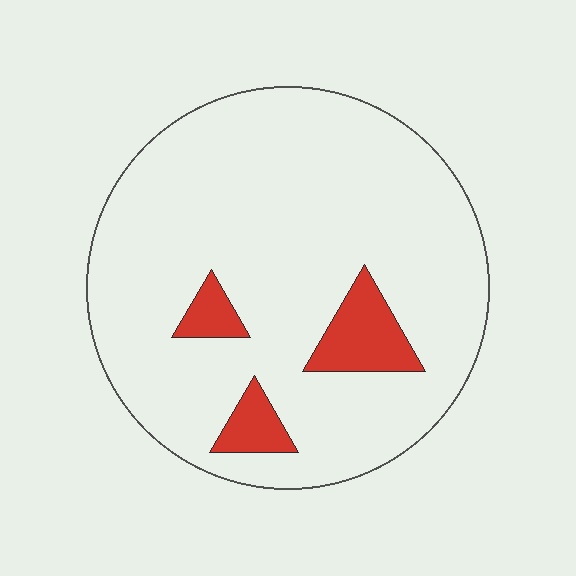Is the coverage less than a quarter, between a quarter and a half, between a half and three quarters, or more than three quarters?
Less than a quarter.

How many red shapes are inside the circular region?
3.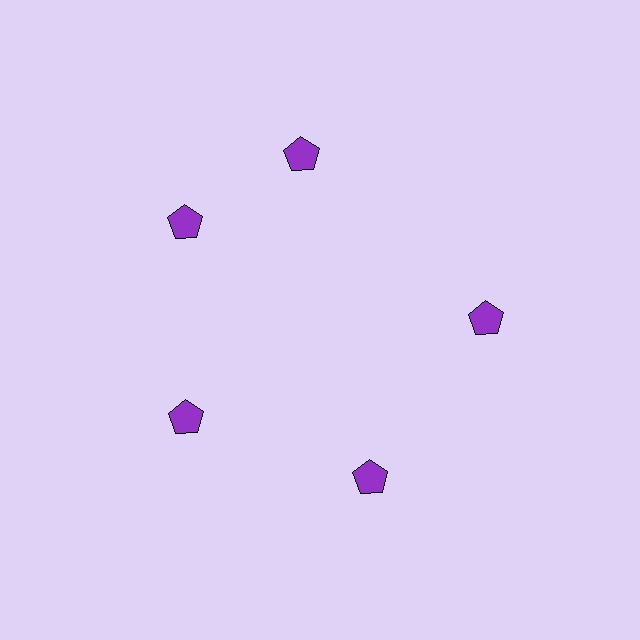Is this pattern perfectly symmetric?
No. The 5 purple pentagons are arranged in a ring, but one element near the 1 o'clock position is rotated out of alignment along the ring, breaking the 5-fold rotational symmetry.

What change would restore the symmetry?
The symmetry would be restored by rotating it back into even spacing with its neighbors so that all 5 pentagons sit at equal angles and equal distance from the center.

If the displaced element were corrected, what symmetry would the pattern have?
It would have 5-fold rotational symmetry — the pattern would map onto itself every 72 degrees.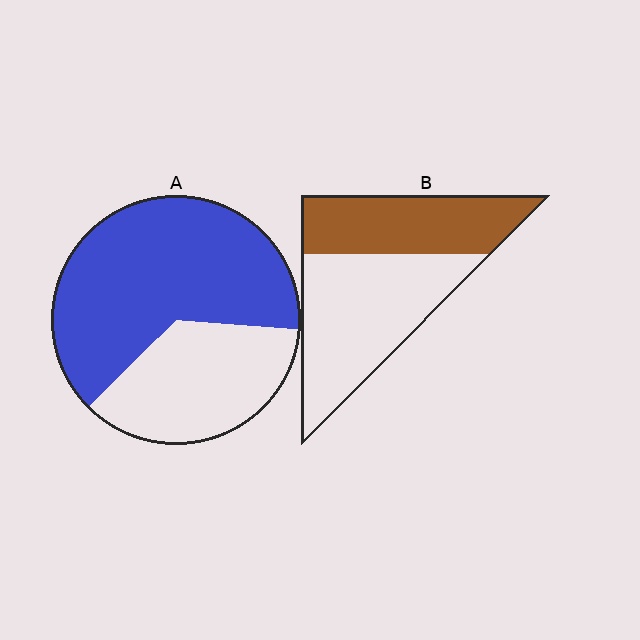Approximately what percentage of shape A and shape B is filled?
A is approximately 65% and B is approximately 40%.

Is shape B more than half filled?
No.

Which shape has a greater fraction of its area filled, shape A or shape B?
Shape A.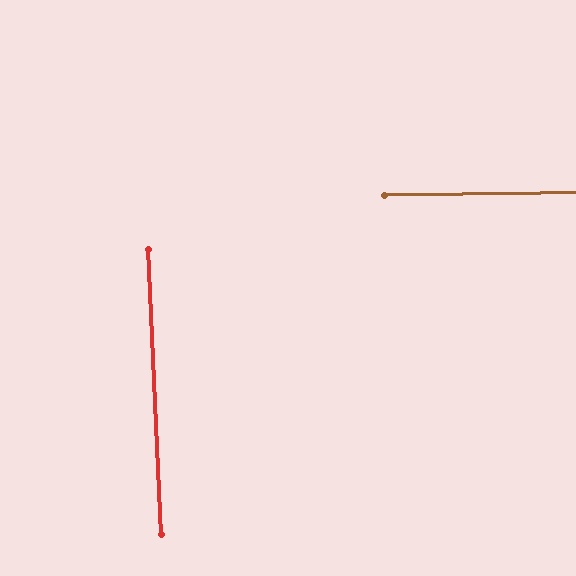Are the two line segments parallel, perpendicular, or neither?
Perpendicular — they meet at approximately 88°.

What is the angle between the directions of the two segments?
Approximately 88 degrees.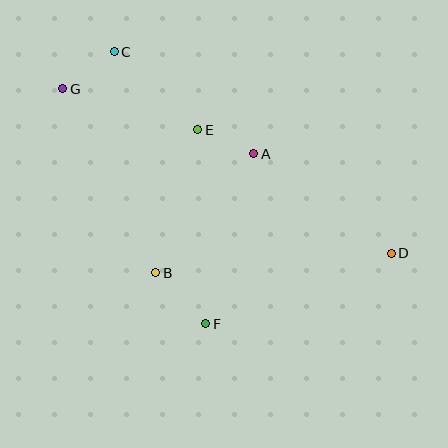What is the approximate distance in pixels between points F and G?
The distance between F and G is approximately 275 pixels.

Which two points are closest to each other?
Points A and E are closest to each other.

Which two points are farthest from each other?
Points D and G are farthest from each other.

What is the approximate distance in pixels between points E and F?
The distance between E and F is approximately 194 pixels.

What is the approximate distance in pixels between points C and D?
The distance between C and D is approximately 343 pixels.